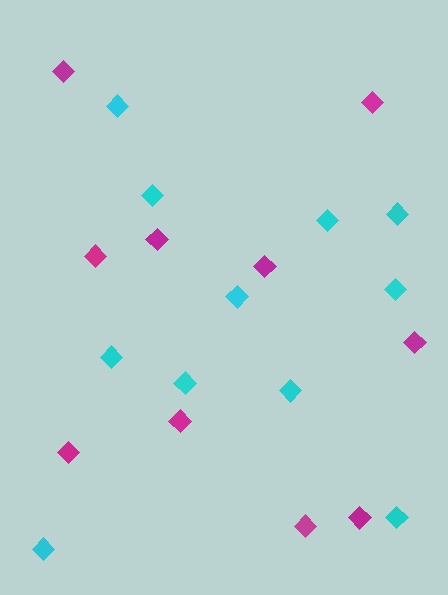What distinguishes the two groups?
There are 2 groups: one group of cyan diamonds (11) and one group of magenta diamonds (10).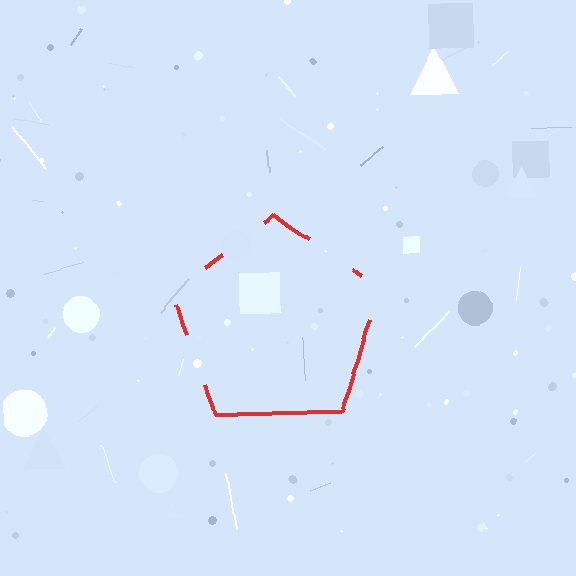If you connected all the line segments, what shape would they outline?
They would outline a pentagon.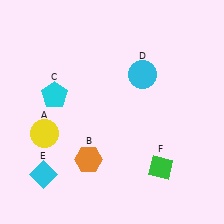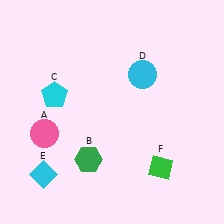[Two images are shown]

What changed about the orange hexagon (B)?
In Image 1, B is orange. In Image 2, it changed to green.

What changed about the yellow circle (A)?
In Image 1, A is yellow. In Image 2, it changed to pink.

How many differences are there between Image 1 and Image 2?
There are 2 differences between the two images.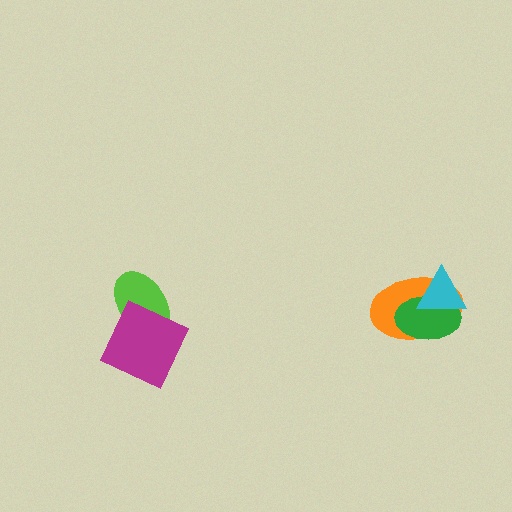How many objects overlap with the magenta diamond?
1 object overlaps with the magenta diamond.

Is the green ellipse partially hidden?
Yes, it is partially covered by another shape.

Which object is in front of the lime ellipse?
The magenta diamond is in front of the lime ellipse.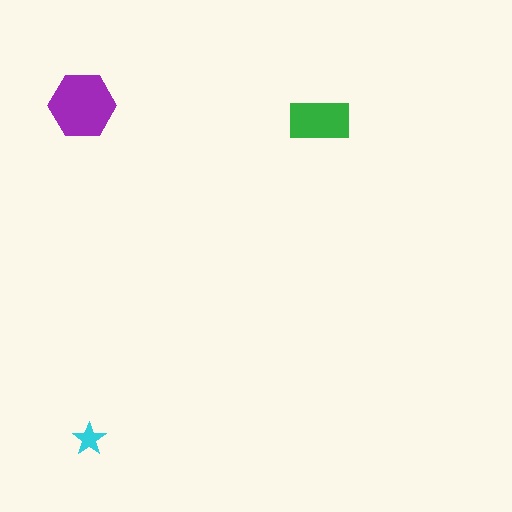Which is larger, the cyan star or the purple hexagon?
The purple hexagon.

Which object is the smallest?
The cyan star.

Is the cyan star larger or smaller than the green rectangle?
Smaller.